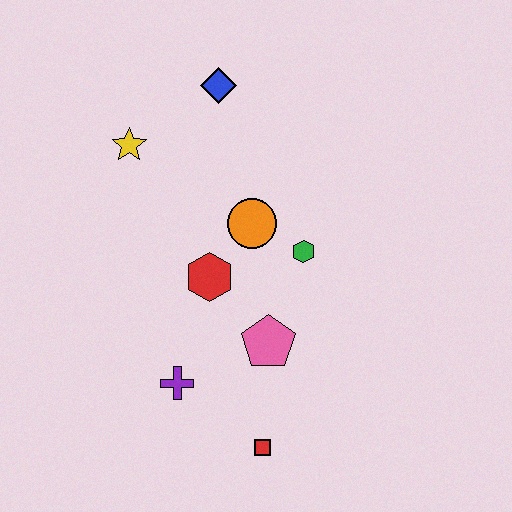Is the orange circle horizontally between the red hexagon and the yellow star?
No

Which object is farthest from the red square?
The blue diamond is farthest from the red square.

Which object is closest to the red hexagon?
The orange circle is closest to the red hexagon.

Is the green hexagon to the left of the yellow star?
No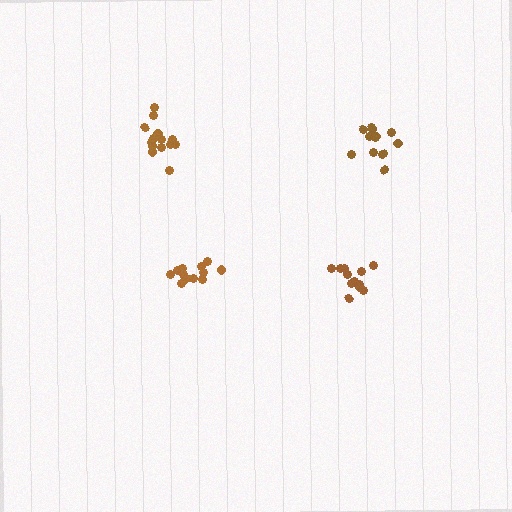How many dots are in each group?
Group 1: 13 dots, Group 2: 12 dots, Group 3: 13 dots, Group 4: 14 dots (52 total).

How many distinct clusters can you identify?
There are 4 distinct clusters.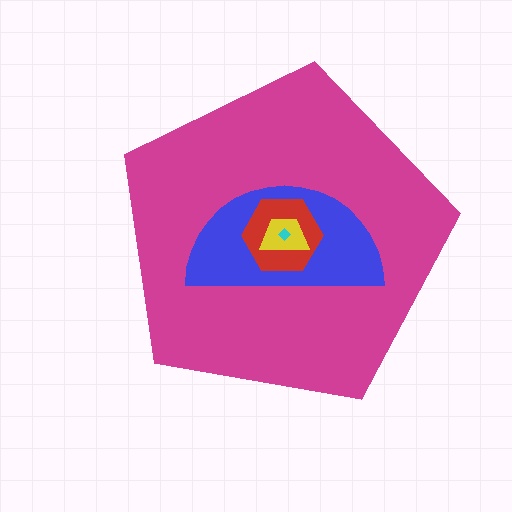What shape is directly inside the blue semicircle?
The red hexagon.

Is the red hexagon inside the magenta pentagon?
Yes.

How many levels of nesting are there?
5.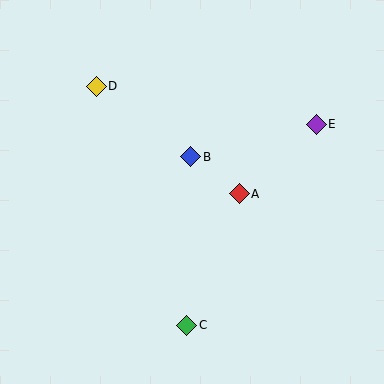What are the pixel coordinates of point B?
Point B is at (191, 157).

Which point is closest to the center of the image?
Point B at (191, 157) is closest to the center.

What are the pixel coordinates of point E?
Point E is at (316, 124).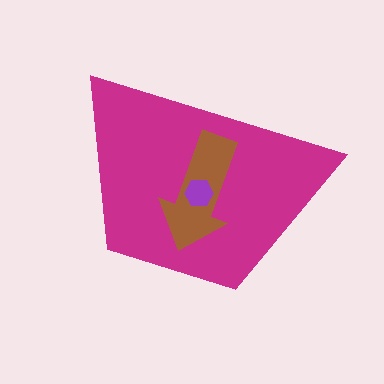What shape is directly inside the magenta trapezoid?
The brown arrow.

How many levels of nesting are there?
3.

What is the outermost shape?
The magenta trapezoid.